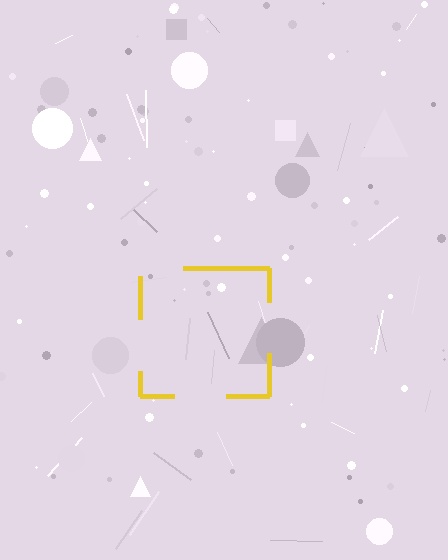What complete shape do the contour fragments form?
The contour fragments form a square.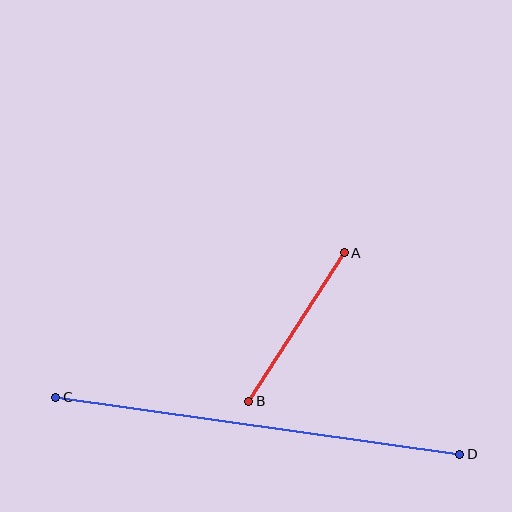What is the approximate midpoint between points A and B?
The midpoint is at approximately (296, 327) pixels.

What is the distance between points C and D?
The distance is approximately 408 pixels.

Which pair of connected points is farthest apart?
Points C and D are farthest apart.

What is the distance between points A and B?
The distance is approximately 176 pixels.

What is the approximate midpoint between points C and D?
The midpoint is at approximately (258, 426) pixels.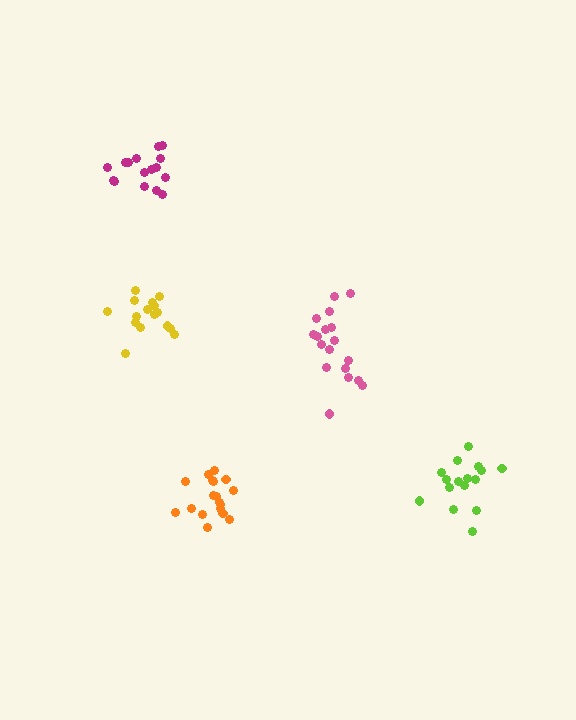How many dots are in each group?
Group 1: 16 dots, Group 2: 18 dots, Group 3: 16 dots, Group 4: 18 dots, Group 5: 16 dots (84 total).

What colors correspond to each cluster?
The clusters are colored: magenta, pink, lime, orange, yellow.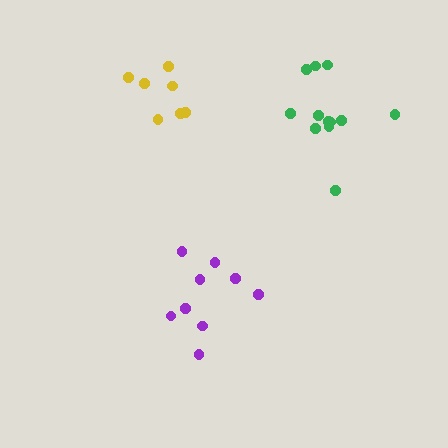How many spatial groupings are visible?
There are 3 spatial groupings.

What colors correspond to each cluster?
The clusters are colored: yellow, green, purple.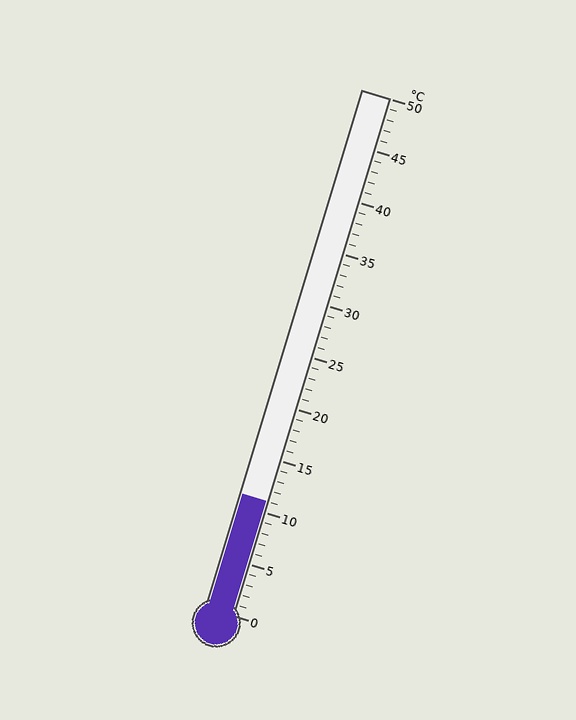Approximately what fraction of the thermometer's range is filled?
The thermometer is filled to approximately 20% of its range.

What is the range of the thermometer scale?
The thermometer scale ranges from 0°C to 50°C.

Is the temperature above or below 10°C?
The temperature is above 10°C.